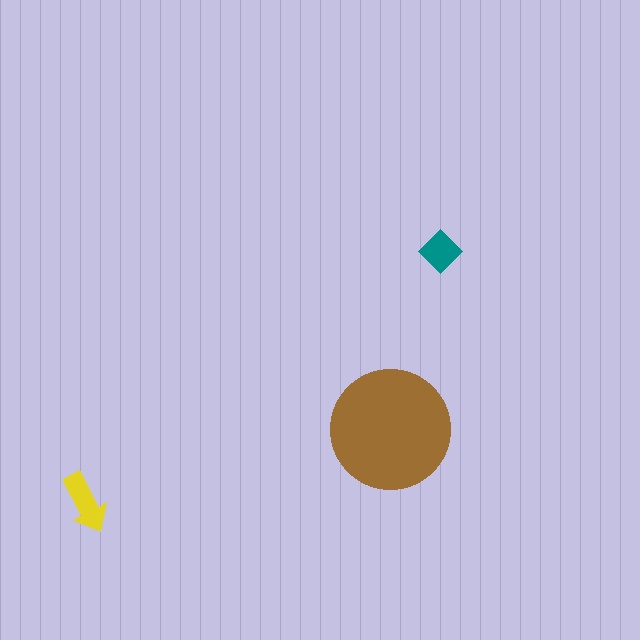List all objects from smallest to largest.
The teal diamond, the yellow arrow, the brown circle.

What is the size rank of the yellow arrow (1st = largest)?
2nd.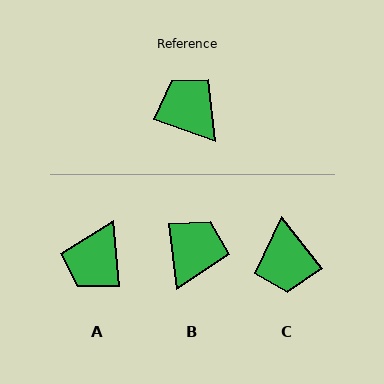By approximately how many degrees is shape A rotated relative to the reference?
Approximately 115 degrees counter-clockwise.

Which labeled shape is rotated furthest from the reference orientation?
C, about 148 degrees away.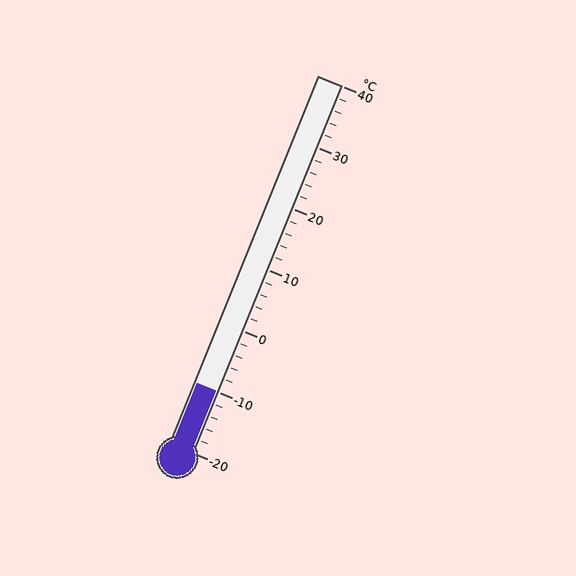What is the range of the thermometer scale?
The thermometer scale ranges from -20°C to 40°C.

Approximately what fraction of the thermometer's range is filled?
The thermometer is filled to approximately 15% of its range.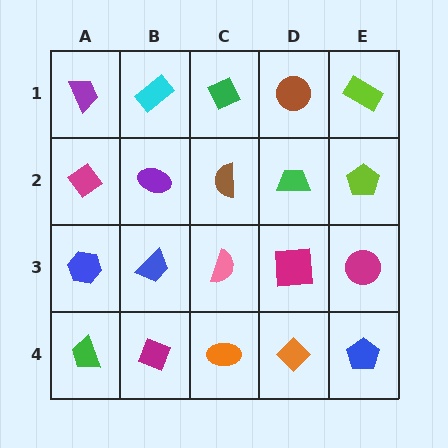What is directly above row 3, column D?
A green trapezoid.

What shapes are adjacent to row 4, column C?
A pink semicircle (row 3, column C), a magenta diamond (row 4, column B), an orange diamond (row 4, column D).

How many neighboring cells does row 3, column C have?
4.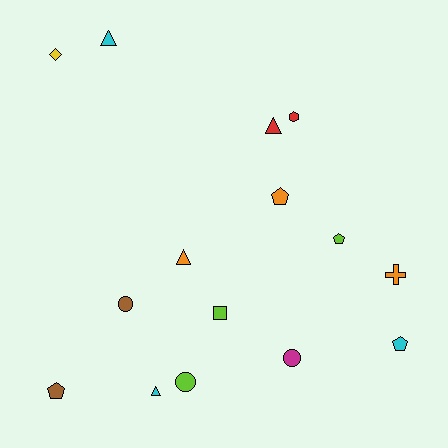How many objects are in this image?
There are 15 objects.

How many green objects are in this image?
There are no green objects.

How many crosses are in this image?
There is 1 cross.